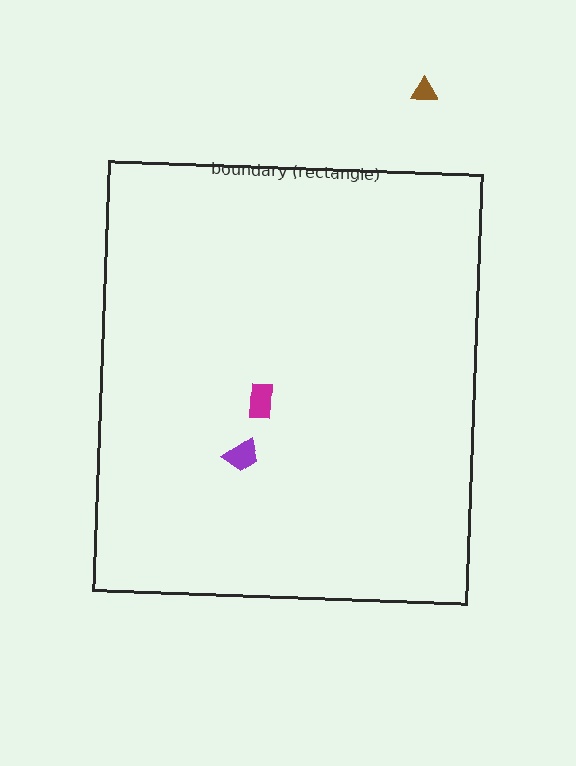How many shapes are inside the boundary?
2 inside, 1 outside.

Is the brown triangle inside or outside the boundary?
Outside.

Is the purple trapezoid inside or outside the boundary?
Inside.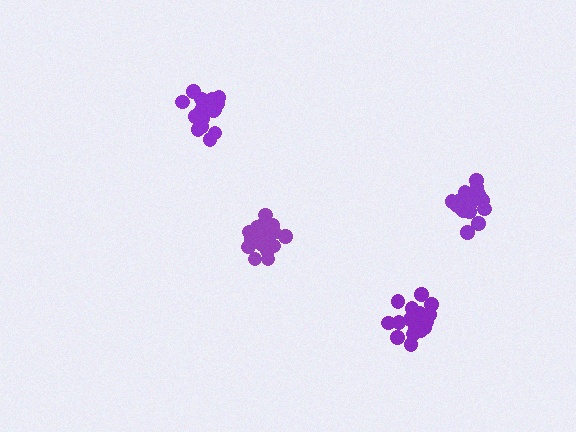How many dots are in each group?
Group 1: 19 dots, Group 2: 20 dots, Group 3: 20 dots, Group 4: 20 dots (79 total).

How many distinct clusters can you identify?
There are 4 distinct clusters.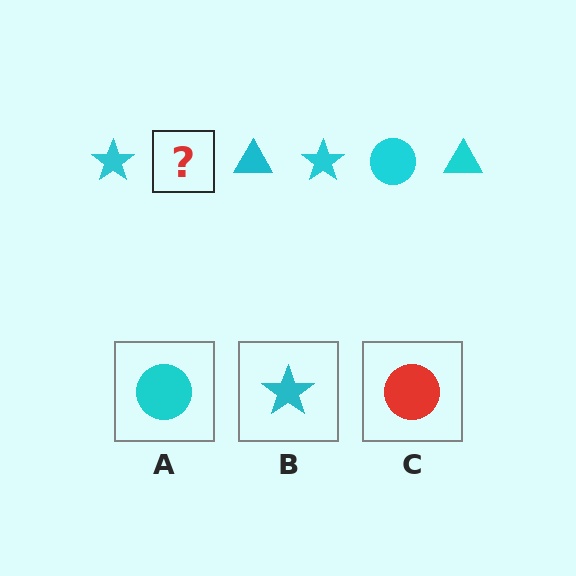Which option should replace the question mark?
Option A.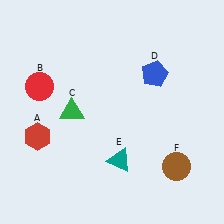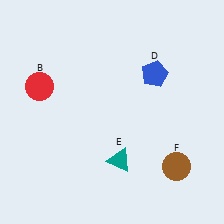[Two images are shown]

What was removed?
The red hexagon (A), the green triangle (C) were removed in Image 2.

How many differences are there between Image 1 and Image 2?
There are 2 differences between the two images.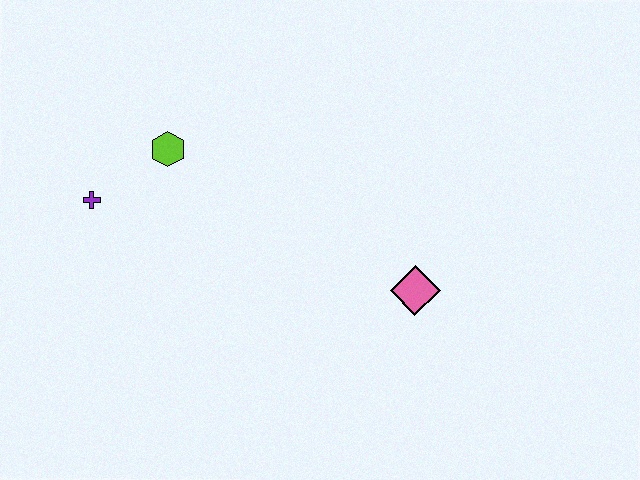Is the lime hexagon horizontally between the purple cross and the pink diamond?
Yes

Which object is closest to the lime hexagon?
The purple cross is closest to the lime hexagon.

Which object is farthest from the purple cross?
The pink diamond is farthest from the purple cross.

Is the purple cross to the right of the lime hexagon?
No